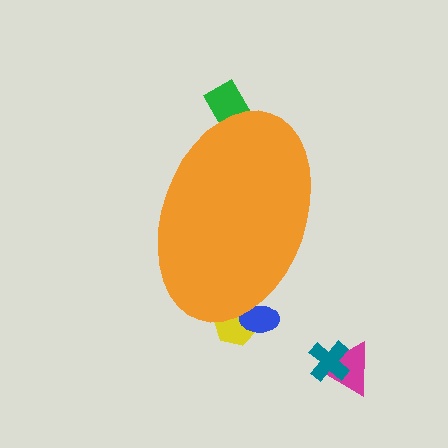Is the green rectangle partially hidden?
Yes, the green rectangle is partially hidden behind the orange ellipse.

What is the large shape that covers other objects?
An orange ellipse.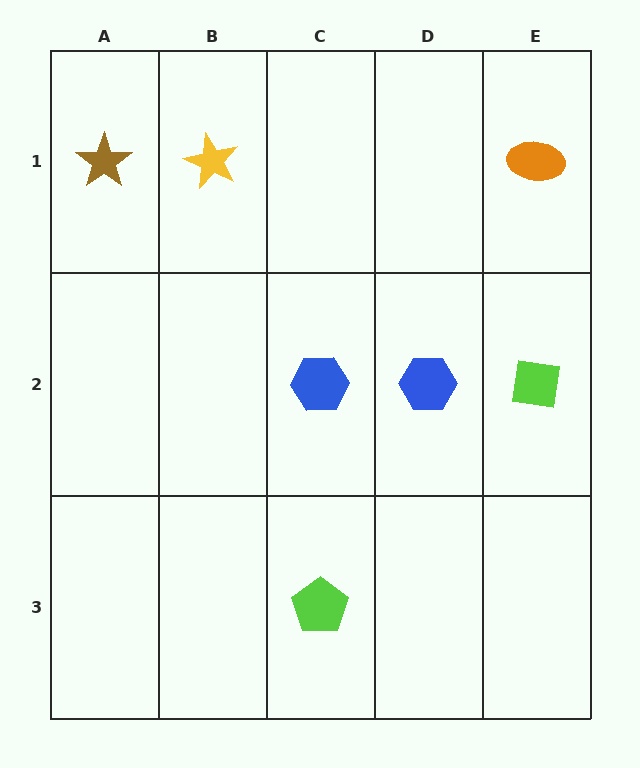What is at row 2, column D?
A blue hexagon.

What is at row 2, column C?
A blue hexagon.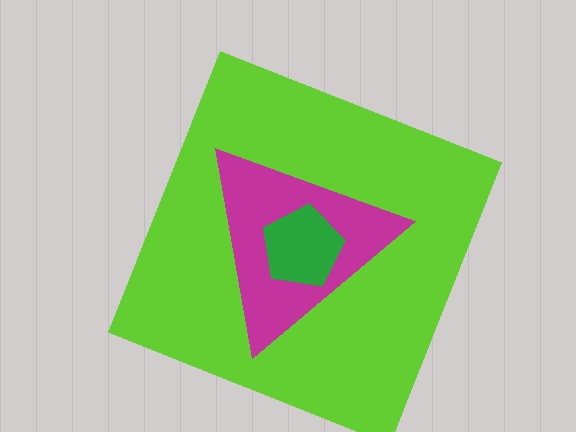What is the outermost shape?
The lime square.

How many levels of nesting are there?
3.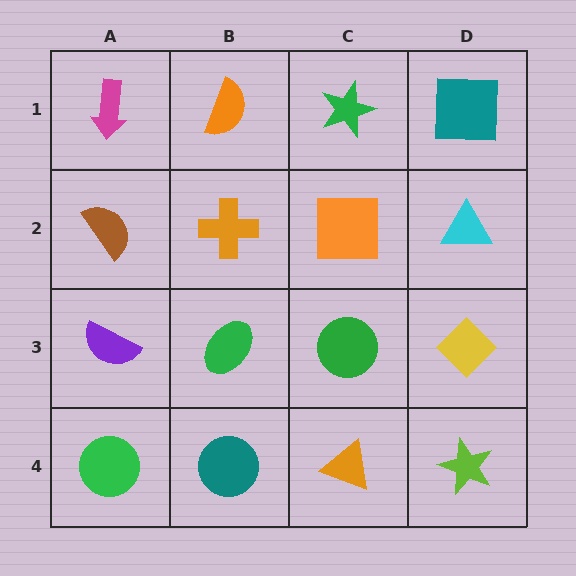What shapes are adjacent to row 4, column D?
A yellow diamond (row 3, column D), an orange triangle (row 4, column C).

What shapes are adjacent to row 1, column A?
A brown semicircle (row 2, column A), an orange semicircle (row 1, column B).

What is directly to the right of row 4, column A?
A teal circle.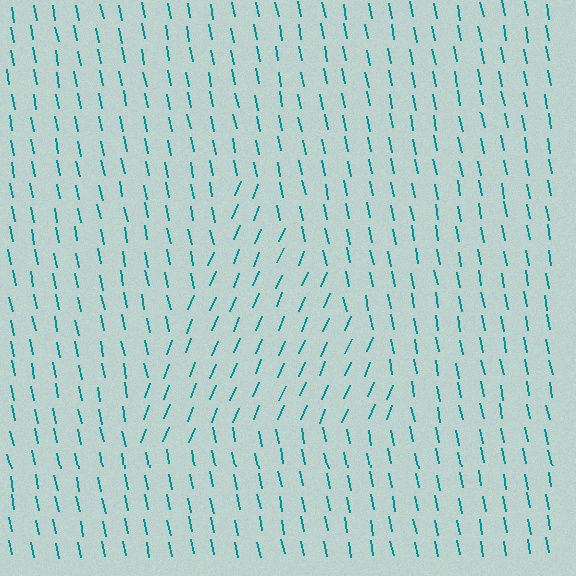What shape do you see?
I see a triangle.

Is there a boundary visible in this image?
Yes, there is a texture boundary formed by a change in line orientation.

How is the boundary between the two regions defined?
The boundary is defined purely by a change in line orientation (approximately 34 degrees difference). All lines are the same color and thickness.